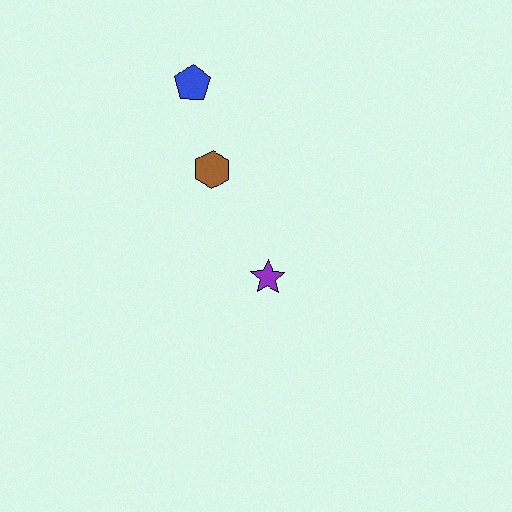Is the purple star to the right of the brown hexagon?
Yes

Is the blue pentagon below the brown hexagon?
No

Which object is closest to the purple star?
The brown hexagon is closest to the purple star.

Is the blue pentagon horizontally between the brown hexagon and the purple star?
No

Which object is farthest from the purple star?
The blue pentagon is farthest from the purple star.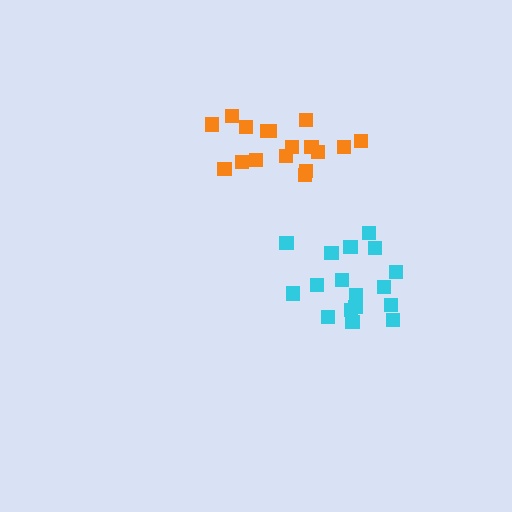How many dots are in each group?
Group 1: 17 dots, Group 2: 17 dots (34 total).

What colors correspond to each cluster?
The clusters are colored: cyan, orange.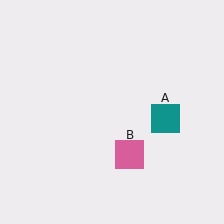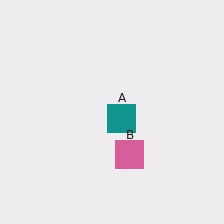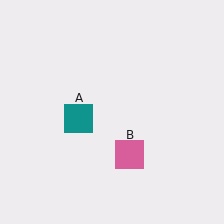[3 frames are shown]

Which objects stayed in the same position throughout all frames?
Pink square (object B) remained stationary.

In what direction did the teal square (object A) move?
The teal square (object A) moved left.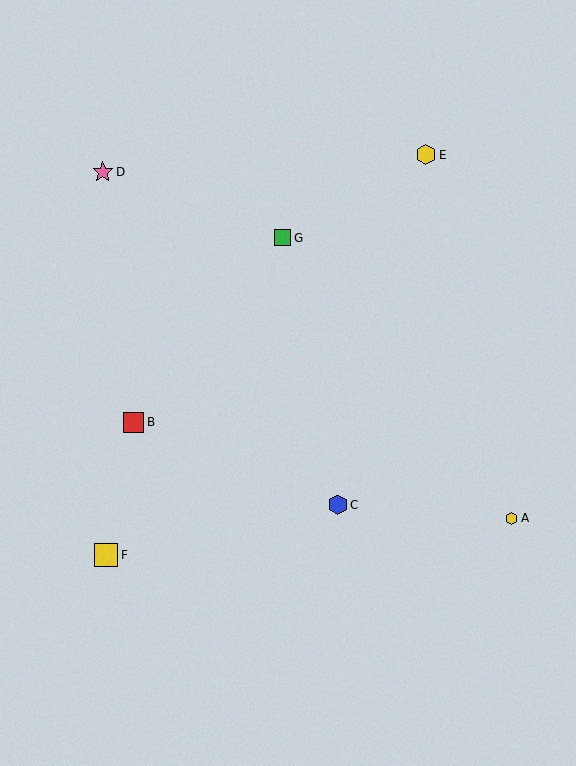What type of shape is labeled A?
Shape A is a yellow hexagon.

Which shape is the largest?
The yellow square (labeled F) is the largest.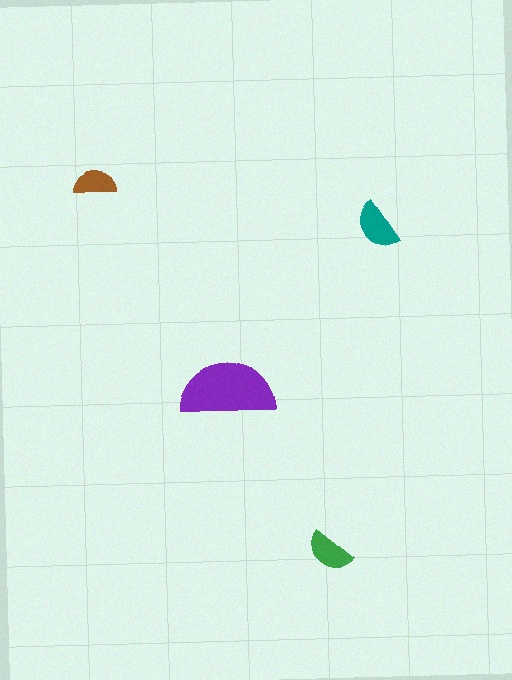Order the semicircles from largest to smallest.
the purple one, the teal one, the green one, the brown one.